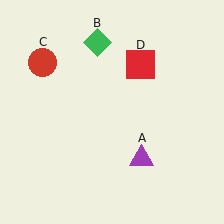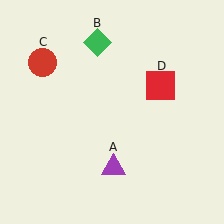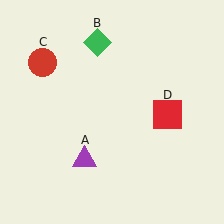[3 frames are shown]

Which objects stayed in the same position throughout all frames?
Green diamond (object B) and red circle (object C) remained stationary.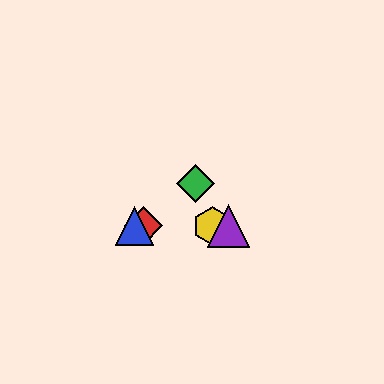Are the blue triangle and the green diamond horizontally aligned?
No, the blue triangle is at y≈226 and the green diamond is at y≈184.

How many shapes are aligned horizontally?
4 shapes (the red diamond, the blue triangle, the yellow hexagon, the purple triangle) are aligned horizontally.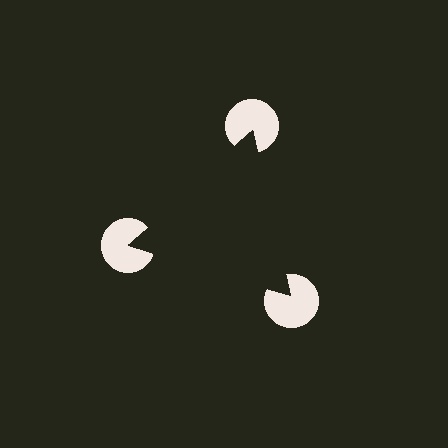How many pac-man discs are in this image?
There are 3 — one at each vertex of the illusory triangle.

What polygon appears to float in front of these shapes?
An illusory triangle — its edges are inferred from the aligned wedge cuts in the pac-man discs, not physically drawn.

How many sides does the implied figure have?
3 sides.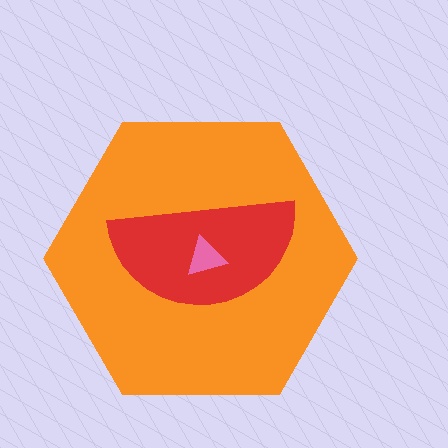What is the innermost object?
The pink triangle.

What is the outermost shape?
The orange hexagon.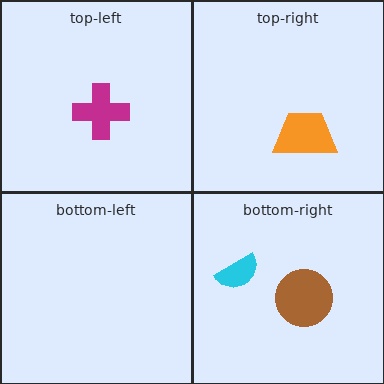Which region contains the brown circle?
The bottom-right region.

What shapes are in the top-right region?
The orange trapezoid.